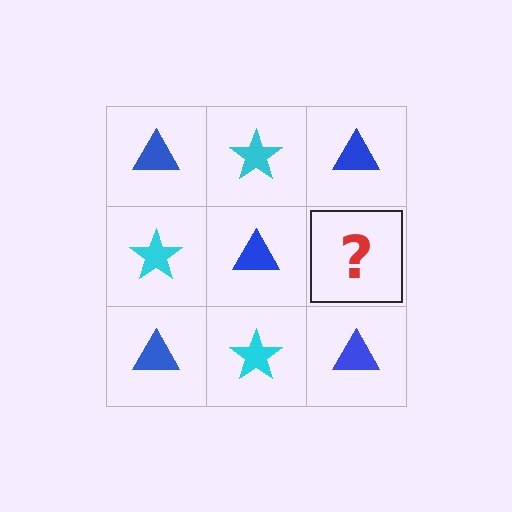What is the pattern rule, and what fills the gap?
The rule is that it alternates blue triangle and cyan star in a checkerboard pattern. The gap should be filled with a cyan star.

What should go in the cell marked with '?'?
The missing cell should contain a cyan star.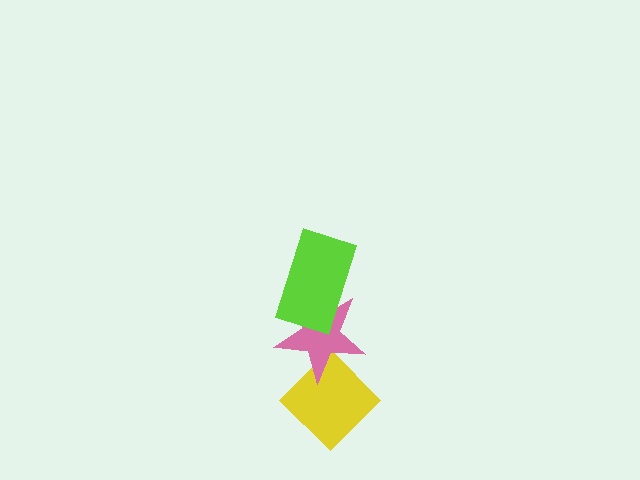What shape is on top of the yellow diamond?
The pink star is on top of the yellow diamond.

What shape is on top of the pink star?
The lime rectangle is on top of the pink star.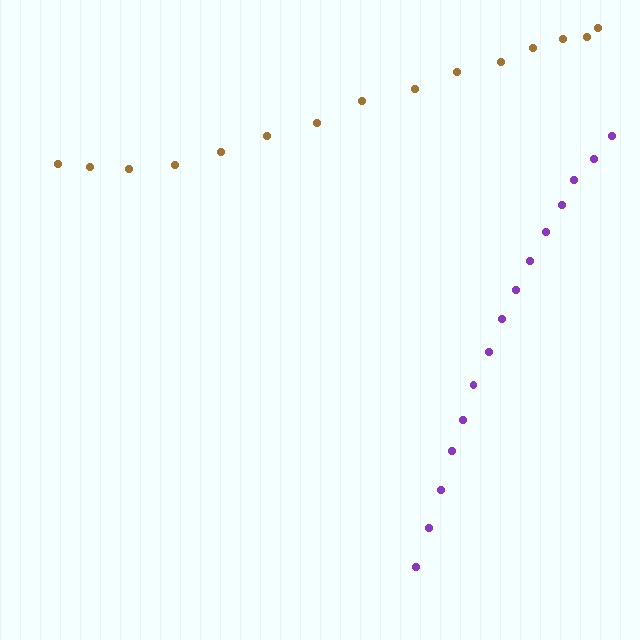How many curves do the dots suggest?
There are 2 distinct paths.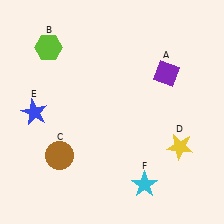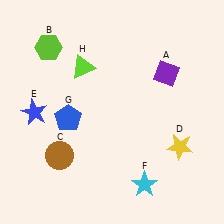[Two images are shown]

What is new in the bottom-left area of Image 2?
A blue pentagon (G) was added in the bottom-left area of Image 2.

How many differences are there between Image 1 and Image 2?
There are 2 differences between the two images.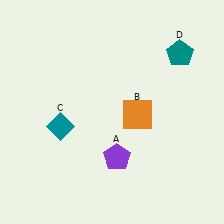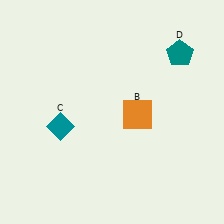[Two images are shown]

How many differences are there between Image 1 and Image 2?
There is 1 difference between the two images.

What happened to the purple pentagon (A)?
The purple pentagon (A) was removed in Image 2. It was in the bottom-right area of Image 1.